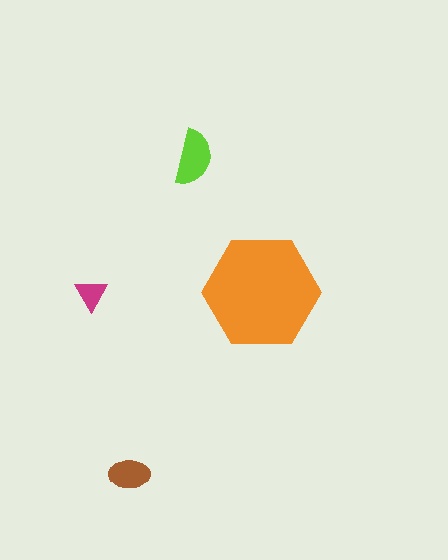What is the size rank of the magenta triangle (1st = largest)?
4th.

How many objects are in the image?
There are 4 objects in the image.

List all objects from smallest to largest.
The magenta triangle, the brown ellipse, the lime semicircle, the orange hexagon.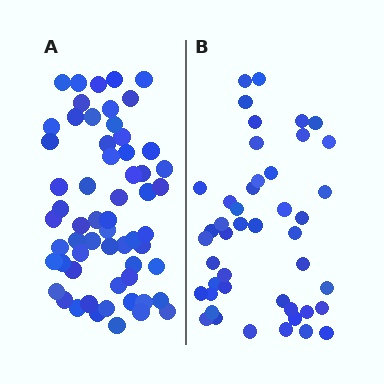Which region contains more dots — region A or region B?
Region A (the left region) has more dots.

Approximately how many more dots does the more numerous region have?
Region A has approximately 15 more dots than region B.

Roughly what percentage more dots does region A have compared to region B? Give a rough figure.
About 35% more.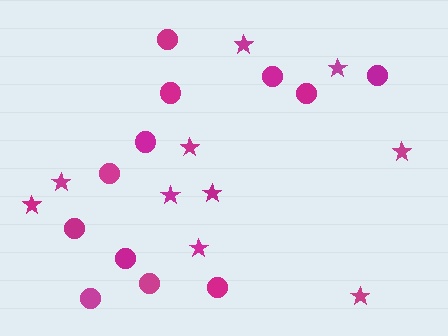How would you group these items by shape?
There are 2 groups: one group of circles (12) and one group of stars (10).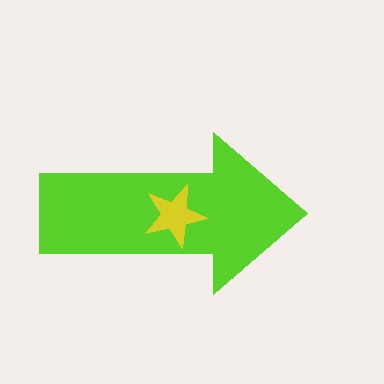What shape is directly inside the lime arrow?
The yellow star.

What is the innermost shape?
The yellow star.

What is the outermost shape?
The lime arrow.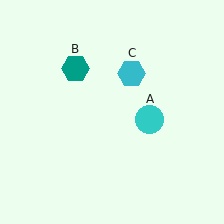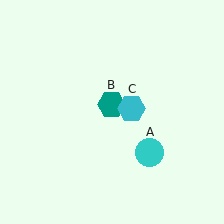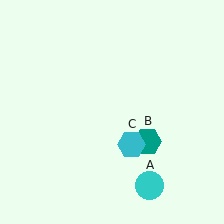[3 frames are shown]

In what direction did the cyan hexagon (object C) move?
The cyan hexagon (object C) moved down.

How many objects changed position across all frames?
3 objects changed position: cyan circle (object A), teal hexagon (object B), cyan hexagon (object C).